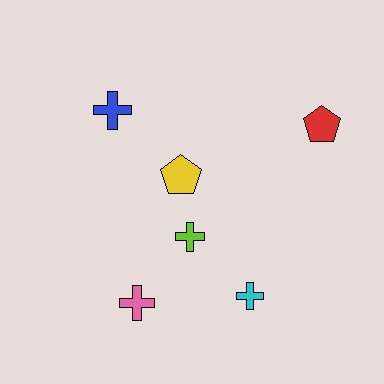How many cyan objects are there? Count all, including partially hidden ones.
There is 1 cyan object.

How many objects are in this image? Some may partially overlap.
There are 6 objects.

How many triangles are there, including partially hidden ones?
There are no triangles.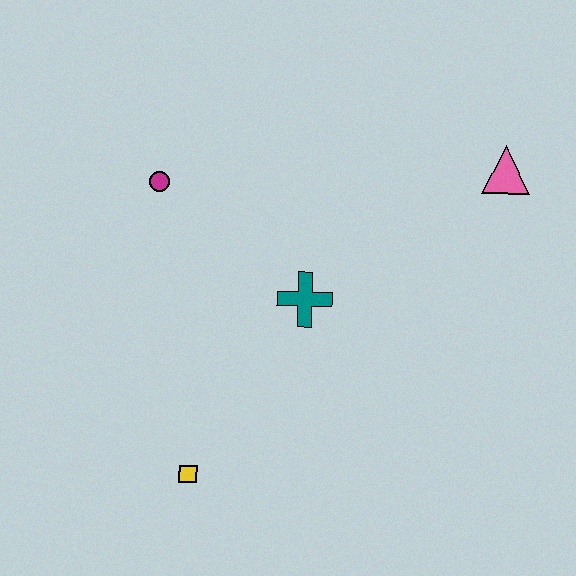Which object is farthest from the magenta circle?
The pink triangle is farthest from the magenta circle.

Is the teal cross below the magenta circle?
Yes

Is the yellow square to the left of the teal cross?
Yes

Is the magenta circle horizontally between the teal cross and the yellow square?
No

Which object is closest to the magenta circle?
The teal cross is closest to the magenta circle.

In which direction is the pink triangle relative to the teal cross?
The pink triangle is to the right of the teal cross.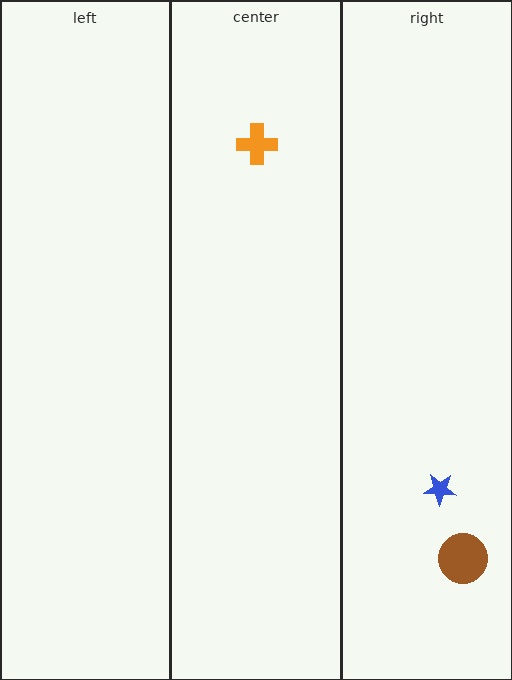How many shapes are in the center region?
1.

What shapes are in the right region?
The blue star, the brown circle.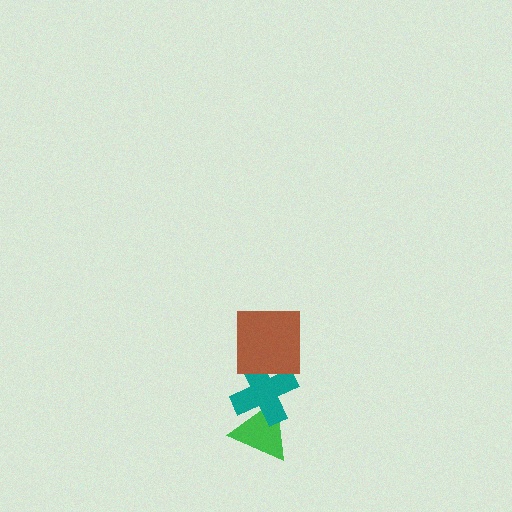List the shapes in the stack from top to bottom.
From top to bottom: the brown square, the teal cross, the green triangle.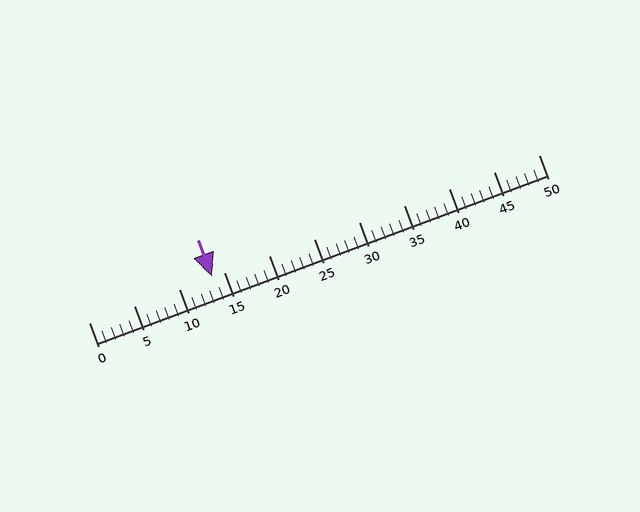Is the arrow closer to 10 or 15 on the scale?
The arrow is closer to 15.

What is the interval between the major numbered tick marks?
The major tick marks are spaced 5 units apart.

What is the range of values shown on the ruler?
The ruler shows values from 0 to 50.